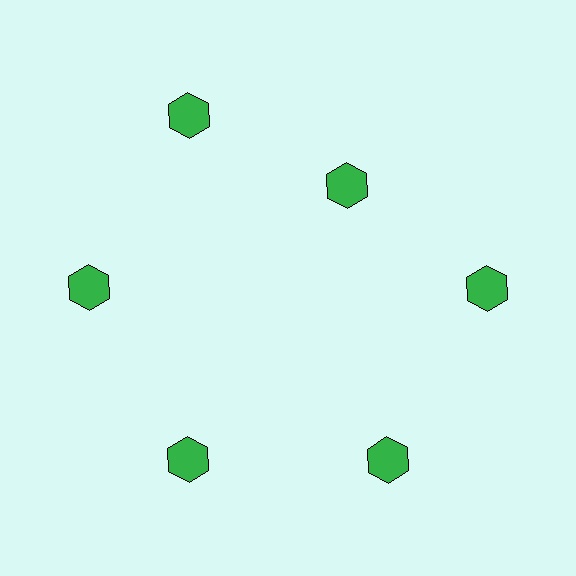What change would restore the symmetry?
The symmetry would be restored by moving it outward, back onto the ring so that all 6 hexagons sit at equal angles and equal distance from the center.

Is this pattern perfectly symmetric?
No. The 6 green hexagons are arranged in a ring, but one element near the 1 o'clock position is pulled inward toward the center, breaking the 6-fold rotational symmetry.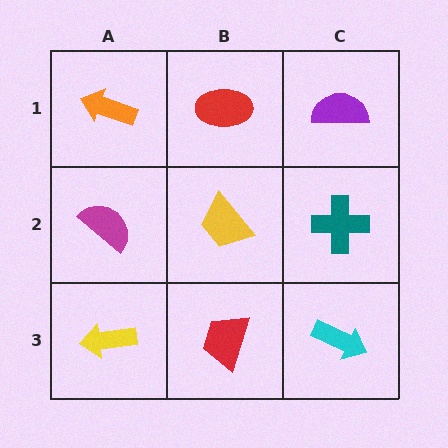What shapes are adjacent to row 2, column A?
An orange arrow (row 1, column A), a yellow arrow (row 3, column A), a yellow trapezoid (row 2, column B).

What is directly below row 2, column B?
A red trapezoid.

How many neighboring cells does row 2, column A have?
3.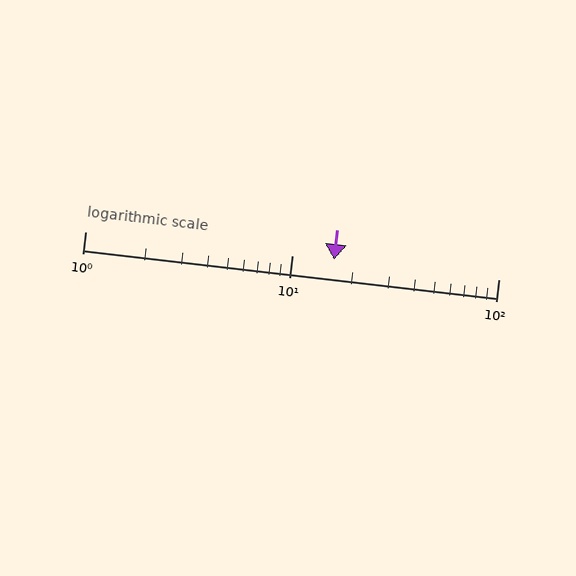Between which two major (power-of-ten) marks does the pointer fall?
The pointer is between 10 and 100.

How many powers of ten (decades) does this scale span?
The scale spans 2 decades, from 1 to 100.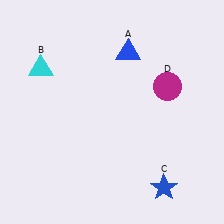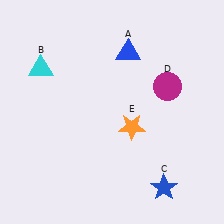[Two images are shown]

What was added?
An orange star (E) was added in Image 2.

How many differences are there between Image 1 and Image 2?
There is 1 difference between the two images.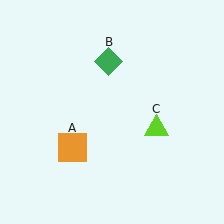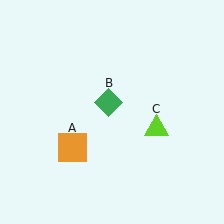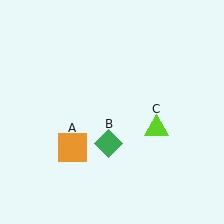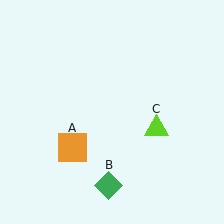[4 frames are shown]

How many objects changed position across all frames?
1 object changed position: green diamond (object B).